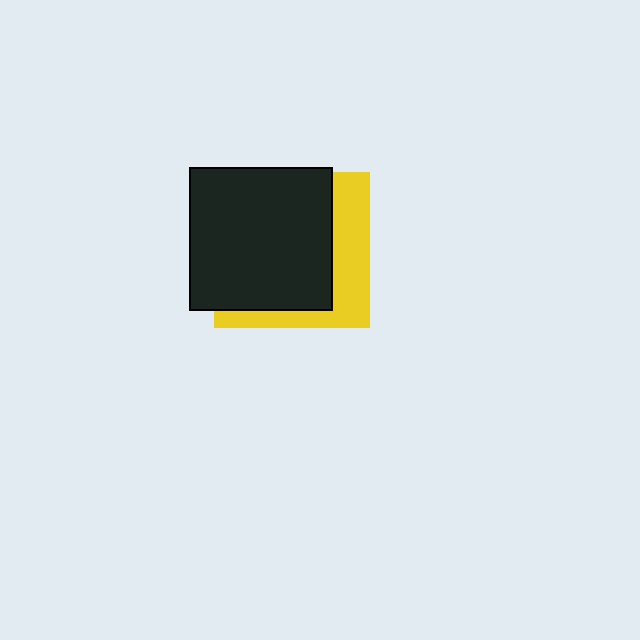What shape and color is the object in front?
The object in front is a black rectangle.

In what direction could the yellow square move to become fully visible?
The yellow square could move right. That would shift it out from behind the black rectangle entirely.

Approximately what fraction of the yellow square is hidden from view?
Roughly 69% of the yellow square is hidden behind the black rectangle.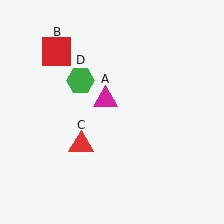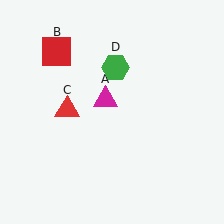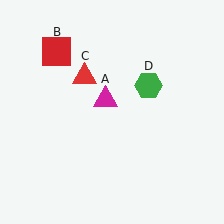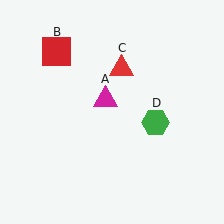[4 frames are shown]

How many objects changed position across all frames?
2 objects changed position: red triangle (object C), green hexagon (object D).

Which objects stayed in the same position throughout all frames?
Magenta triangle (object A) and red square (object B) remained stationary.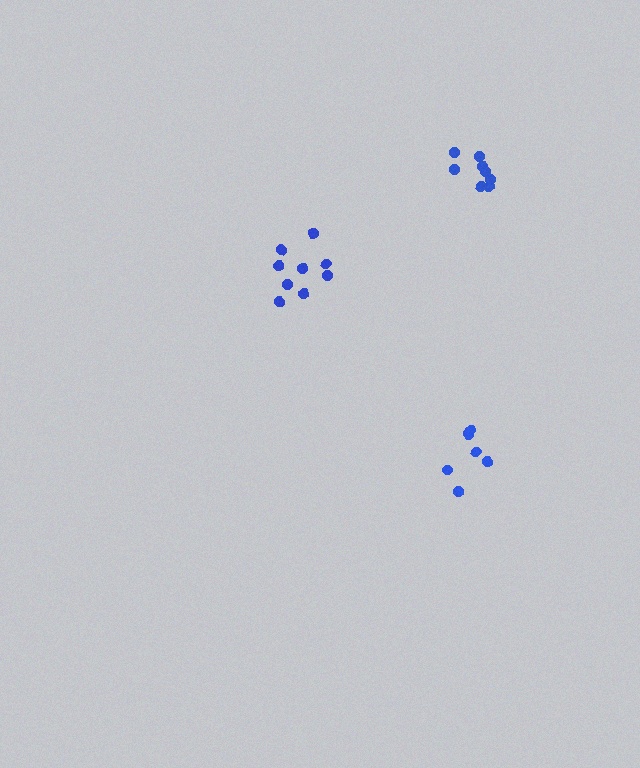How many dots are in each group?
Group 1: 9 dots, Group 2: 8 dots, Group 3: 6 dots (23 total).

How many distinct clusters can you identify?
There are 3 distinct clusters.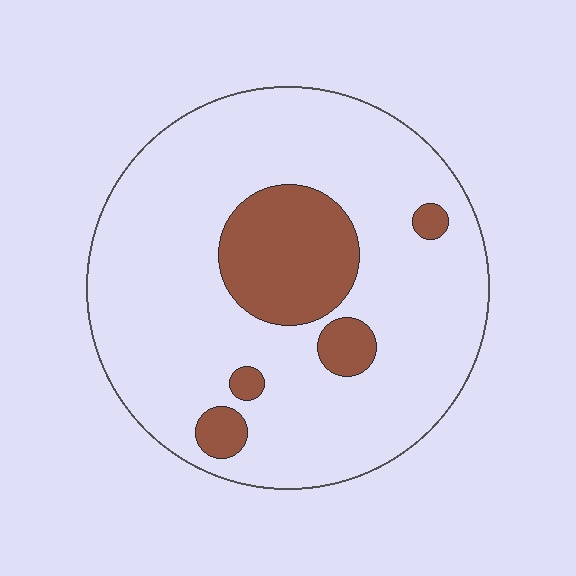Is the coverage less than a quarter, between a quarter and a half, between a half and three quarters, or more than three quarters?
Less than a quarter.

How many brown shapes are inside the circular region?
5.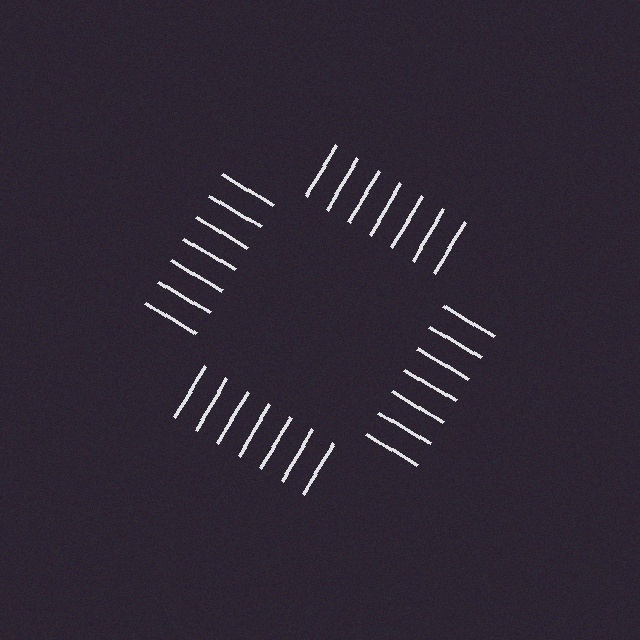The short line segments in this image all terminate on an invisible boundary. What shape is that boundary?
An illusory square — the line segments terminate on its edges but no continuous stroke is drawn.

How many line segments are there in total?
28 — 7 along each of the 4 edges.